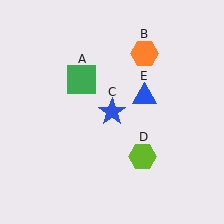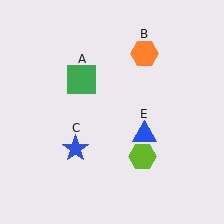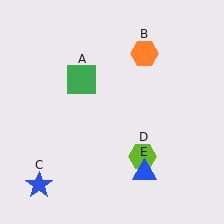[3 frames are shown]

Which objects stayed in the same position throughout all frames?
Green square (object A) and orange hexagon (object B) and lime hexagon (object D) remained stationary.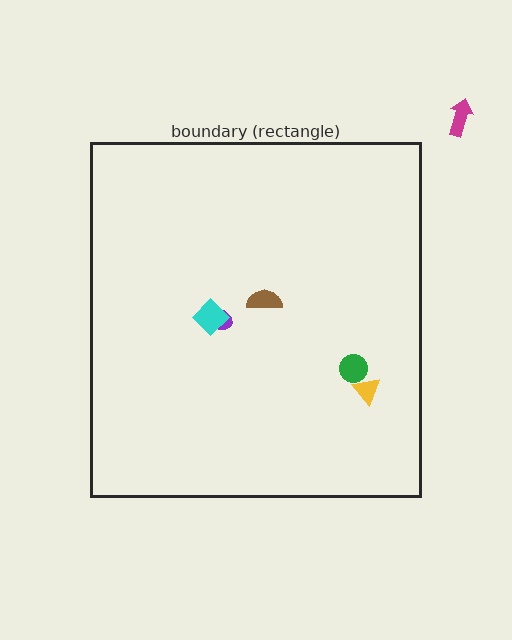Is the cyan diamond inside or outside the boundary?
Inside.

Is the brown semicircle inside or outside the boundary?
Inside.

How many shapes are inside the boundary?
5 inside, 1 outside.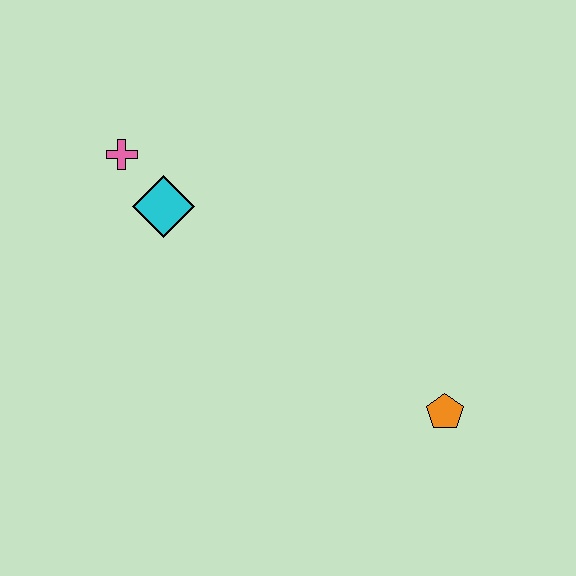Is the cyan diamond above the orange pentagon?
Yes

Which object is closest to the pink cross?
The cyan diamond is closest to the pink cross.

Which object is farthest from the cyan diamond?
The orange pentagon is farthest from the cyan diamond.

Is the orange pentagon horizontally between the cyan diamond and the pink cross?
No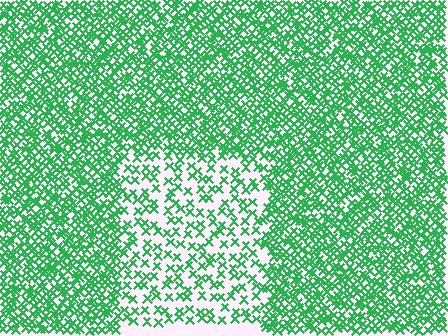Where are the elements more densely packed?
The elements are more densely packed outside the rectangle boundary.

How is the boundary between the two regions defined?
The boundary is defined by a change in element density (approximately 2.4x ratio). All elements are the same color, size, and shape.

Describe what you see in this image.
The image contains small green elements arranged at two different densities. A rectangle-shaped region is visible where the elements are less densely packed than the surrounding area.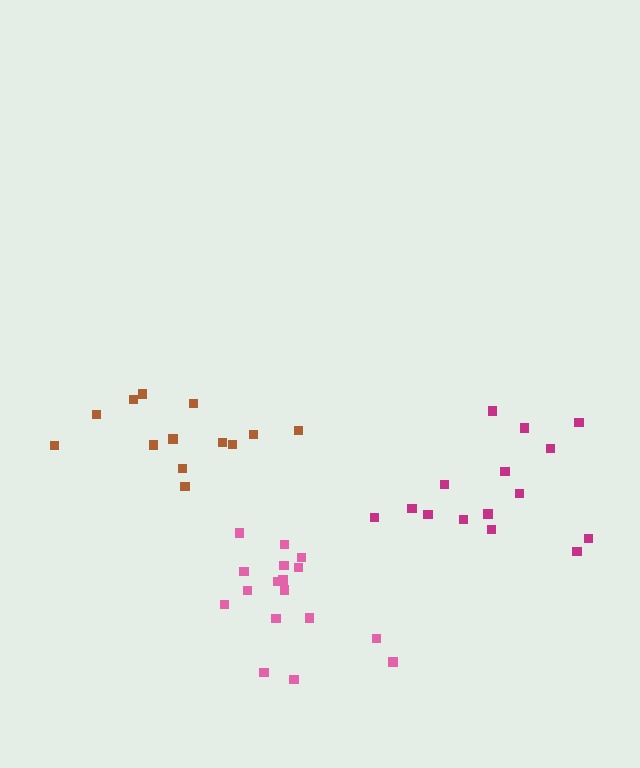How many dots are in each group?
Group 1: 15 dots, Group 2: 17 dots, Group 3: 13 dots (45 total).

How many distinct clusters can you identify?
There are 3 distinct clusters.